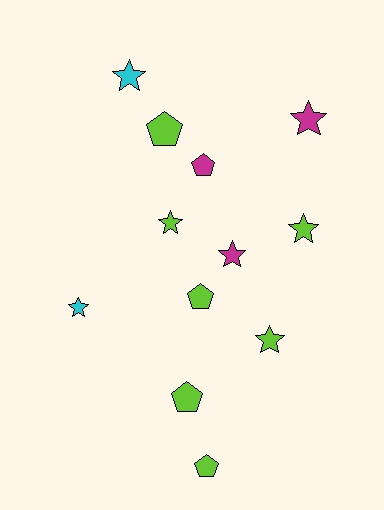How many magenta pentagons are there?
There is 1 magenta pentagon.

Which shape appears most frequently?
Star, with 7 objects.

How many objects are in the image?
There are 12 objects.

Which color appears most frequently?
Lime, with 7 objects.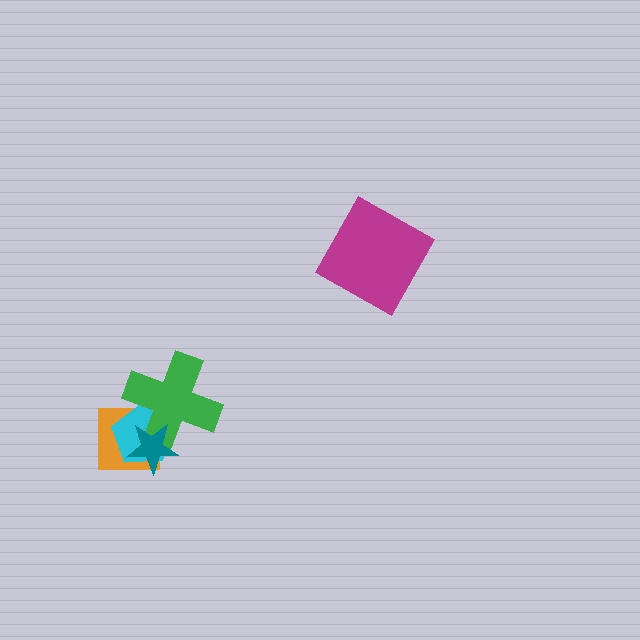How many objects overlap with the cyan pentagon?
3 objects overlap with the cyan pentagon.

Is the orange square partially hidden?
Yes, it is partially covered by another shape.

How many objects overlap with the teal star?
3 objects overlap with the teal star.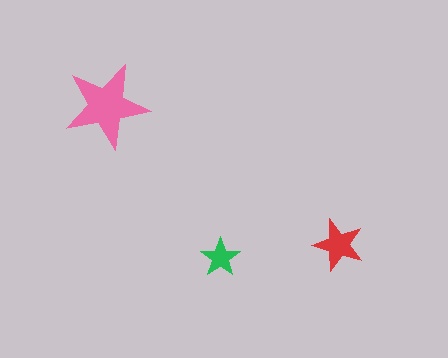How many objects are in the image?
There are 3 objects in the image.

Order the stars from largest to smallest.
the pink one, the red one, the green one.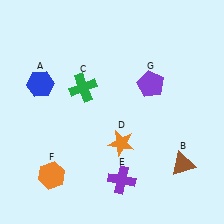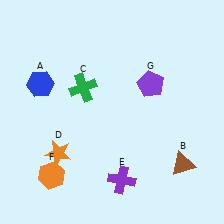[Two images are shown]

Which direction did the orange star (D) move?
The orange star (D) moved left.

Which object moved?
The orange star (D) moved left.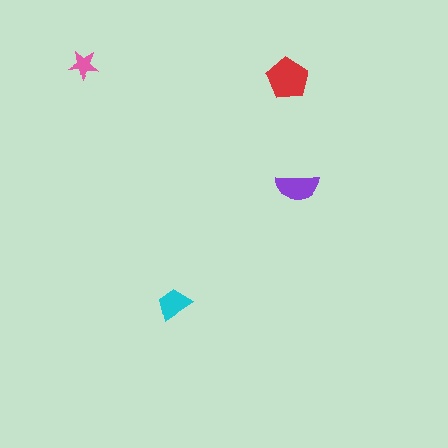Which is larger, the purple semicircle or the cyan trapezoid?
The purple semicircle.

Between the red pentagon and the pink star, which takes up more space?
The red pentagon.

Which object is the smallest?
The pink star.